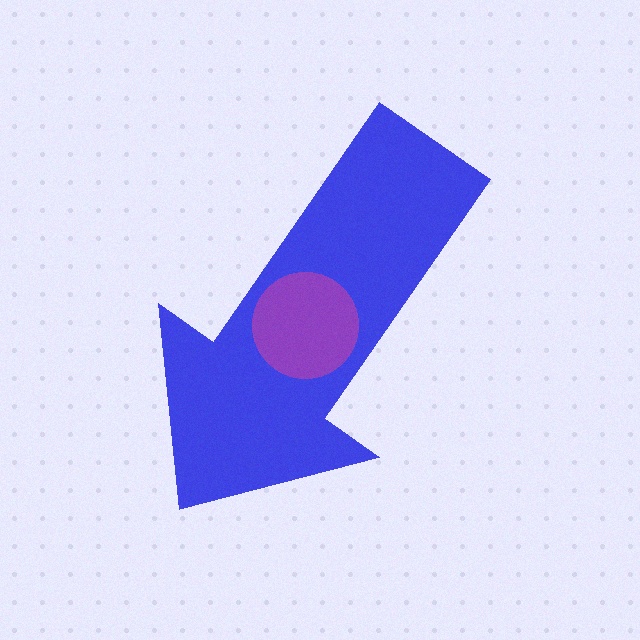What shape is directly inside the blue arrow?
The purple circle.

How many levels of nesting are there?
2.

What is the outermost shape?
The blue arrow.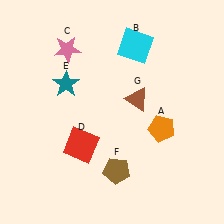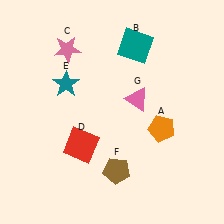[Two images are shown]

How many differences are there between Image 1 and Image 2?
There are 2 differences between the two images.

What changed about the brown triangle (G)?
In Image 1, G is brown. In Image 2, it changed to pink.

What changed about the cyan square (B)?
In Image 1, B is cyan. In Image 2, it changed to teal.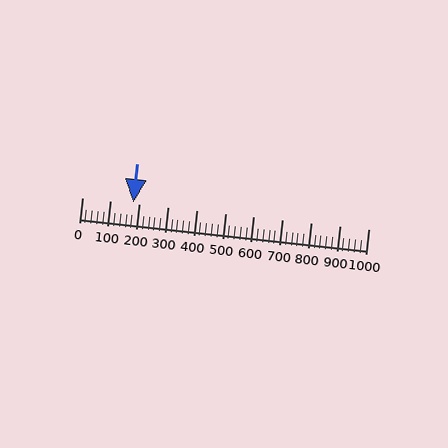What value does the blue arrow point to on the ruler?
The blue arrow points to approximately 180.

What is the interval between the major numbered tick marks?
The major tick marks are spaced 100 units apart.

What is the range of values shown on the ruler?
The ruler shows values from 0 to 1000.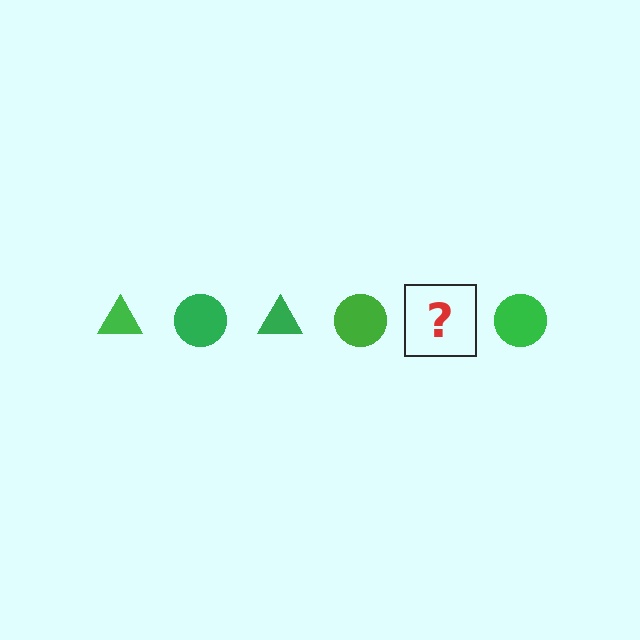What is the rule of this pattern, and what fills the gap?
The rule is that the pattern cycles through triangle, circle shapes in green. The gap should be filled with a green triangle.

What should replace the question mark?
The question mark should be replaced with a green triangle.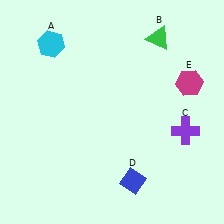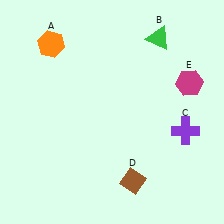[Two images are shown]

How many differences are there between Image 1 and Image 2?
There are 2 differences between the two images.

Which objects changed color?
A changed from cyan to orange. D changed from blue to brown.